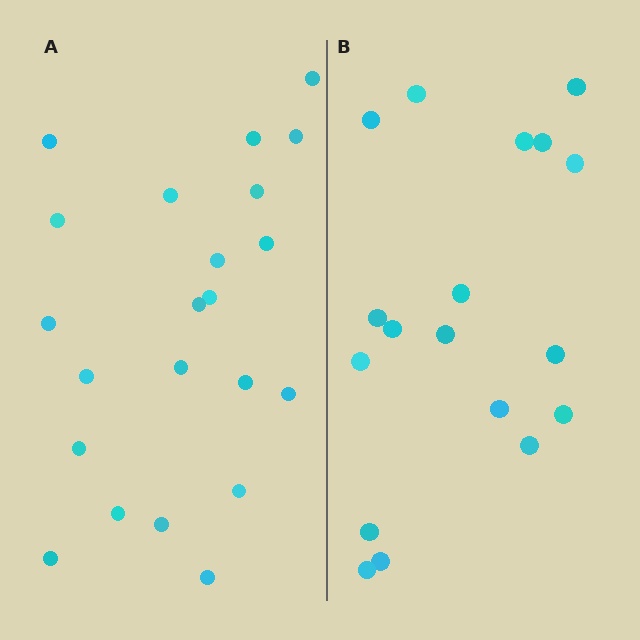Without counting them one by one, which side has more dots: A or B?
Region A (the left region) has more dots.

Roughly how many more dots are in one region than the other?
Region A has about 4 more dots than region B.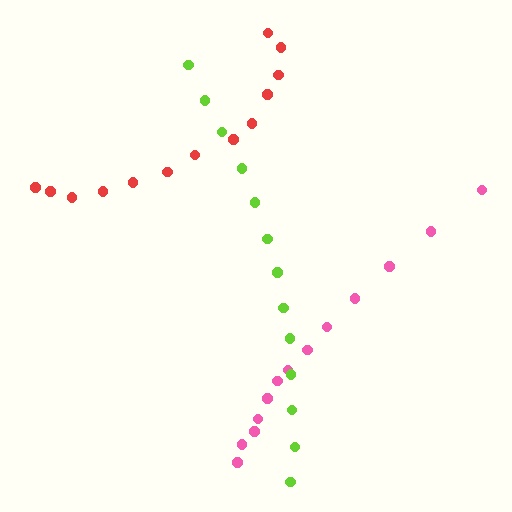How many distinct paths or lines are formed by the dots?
There are 3 distinct paths.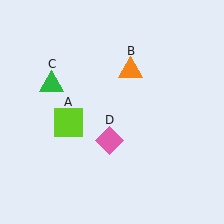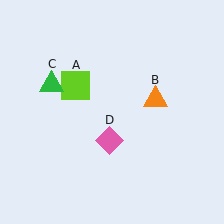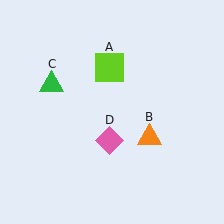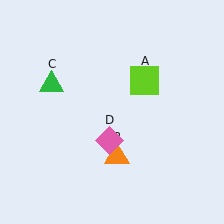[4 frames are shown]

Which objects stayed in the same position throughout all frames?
Green triangle (object C) and pink diamond (object D) remained stationary.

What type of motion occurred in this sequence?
The lime square (object A), orange triangle (object B) rotated clockwise around the center of the scene.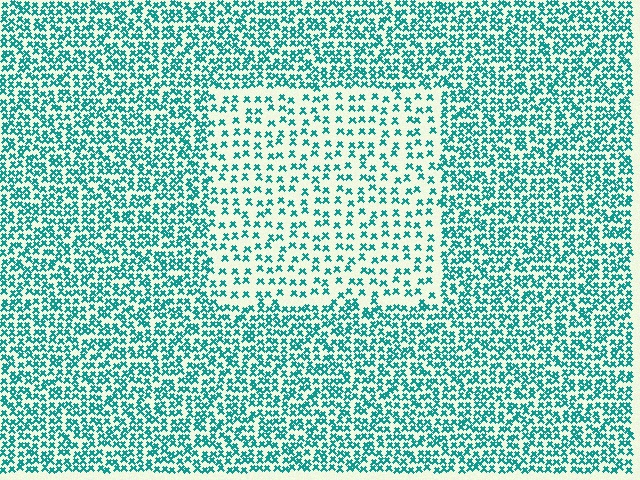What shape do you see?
I see a rectangle.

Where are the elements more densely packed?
The elements are more densely packed outside the rectangle boundary.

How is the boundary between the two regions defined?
The boundary is defined by a change in element density (approximately 2.1x ratio). All elements are the same color, size, and shape.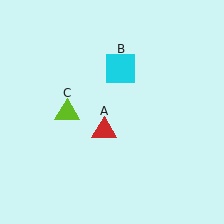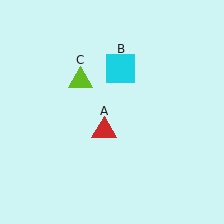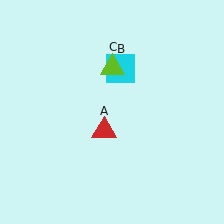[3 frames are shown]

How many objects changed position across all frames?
1 object changed position: lime triangle (object C).